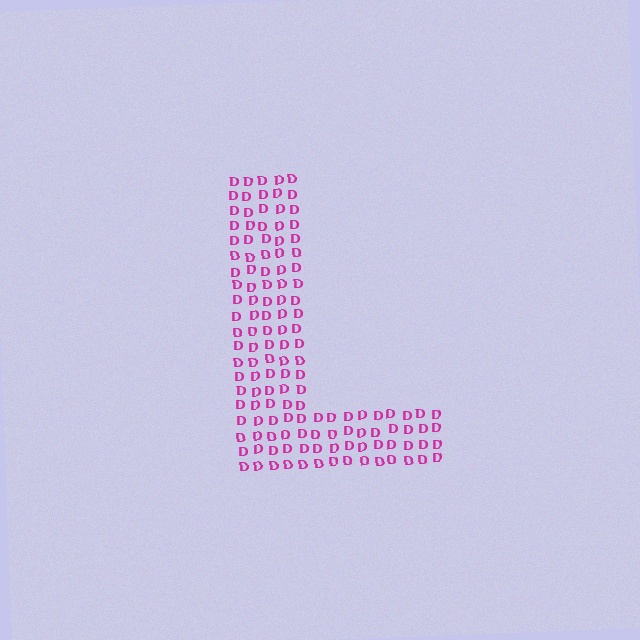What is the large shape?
The large shape is the letter L.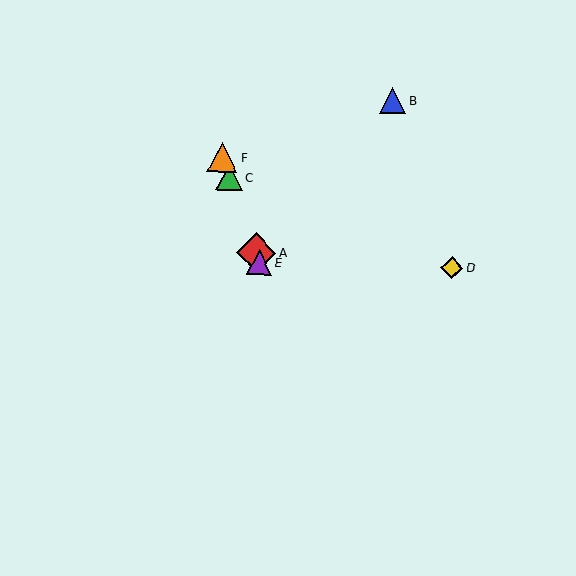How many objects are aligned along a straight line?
4 objects (A, C, E, F) are aligned along a straight line.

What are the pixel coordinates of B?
Object B is at (392, 101).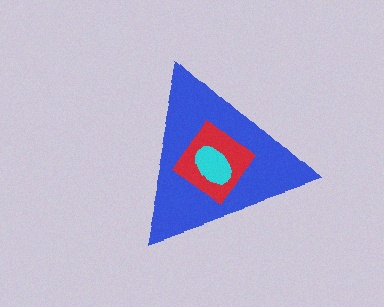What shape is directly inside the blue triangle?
The red diamond.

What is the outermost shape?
The blue triangle.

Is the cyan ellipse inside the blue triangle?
Yes.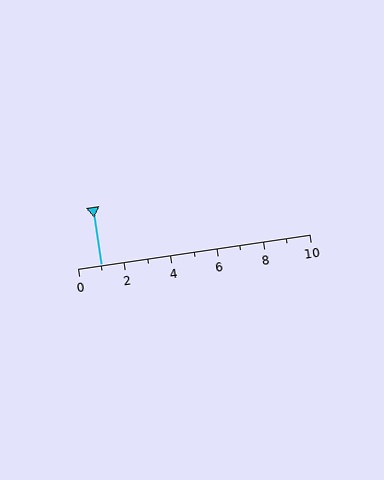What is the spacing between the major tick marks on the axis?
The major ticks are spaced 2 apart.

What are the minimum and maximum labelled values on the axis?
The axis runs from 0 to 10.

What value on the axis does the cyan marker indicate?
The marker indicates approximately 1.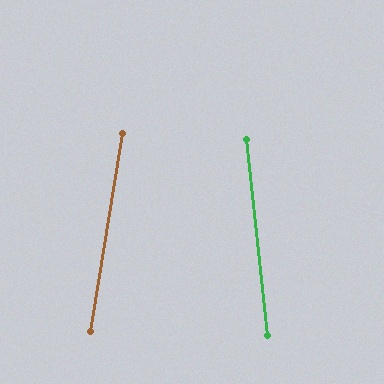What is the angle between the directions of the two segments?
Approximately 16 degrees.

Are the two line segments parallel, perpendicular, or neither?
Neither parallel nor perpendicular — they differ by about 16°.